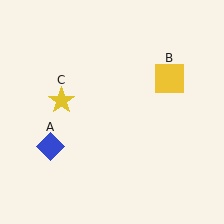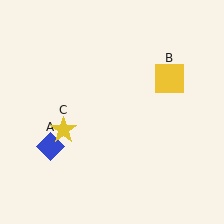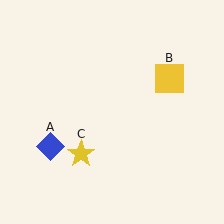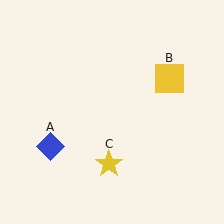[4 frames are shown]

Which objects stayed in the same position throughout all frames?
Blue diamond (object A) and yellow square (object B) remained stationary.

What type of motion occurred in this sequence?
The yellow star (object C) rotated counterclockwise around the center of the scene.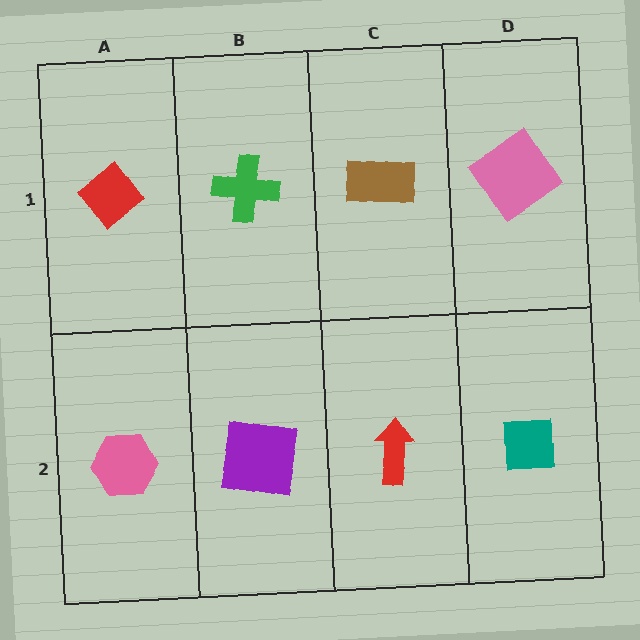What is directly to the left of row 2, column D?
A red arrow.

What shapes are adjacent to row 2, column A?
A red diamond (row 1, column A), a purple square (row 2, column B).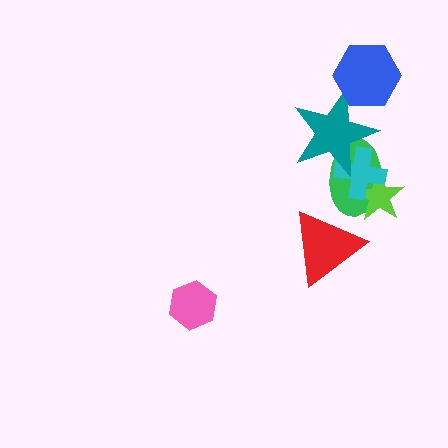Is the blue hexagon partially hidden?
No, no other shape covers it.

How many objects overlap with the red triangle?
0 objects overlap with the red triangle.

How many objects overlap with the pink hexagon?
0 objects overlap with the pink hexagon.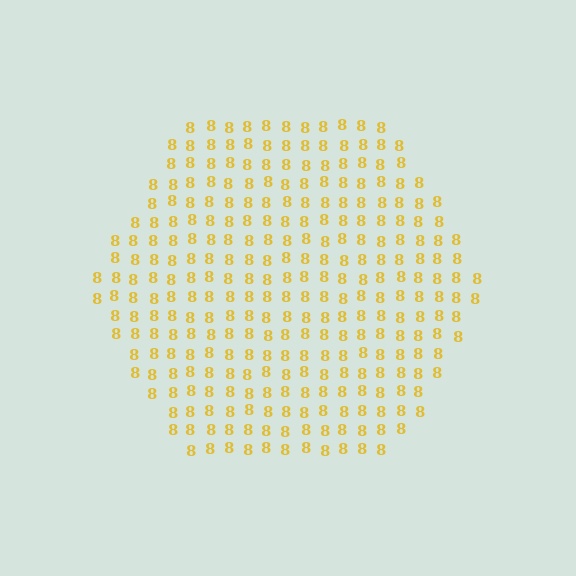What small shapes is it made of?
It is made of small digit 8's.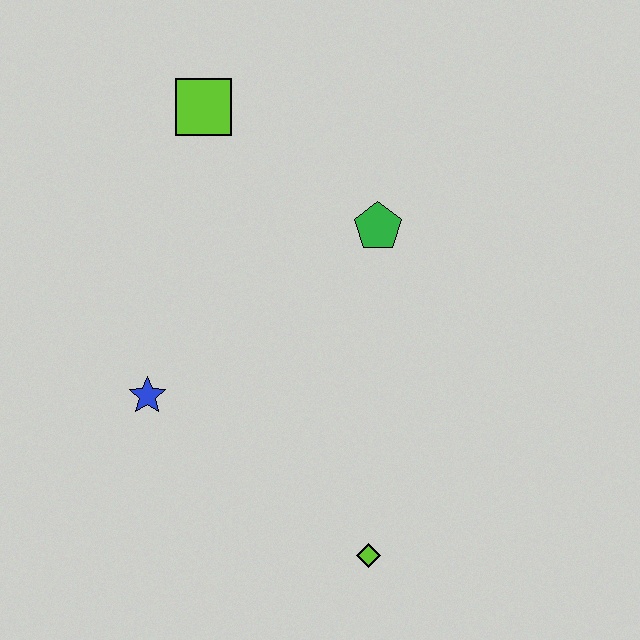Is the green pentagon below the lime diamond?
No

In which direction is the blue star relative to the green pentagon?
The blue star is to the left of the green pentagon.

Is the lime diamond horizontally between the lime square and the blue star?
No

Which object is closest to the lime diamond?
The blue star is closest to the lime diamond.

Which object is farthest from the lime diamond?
The lime square is farthest from the lime diamond.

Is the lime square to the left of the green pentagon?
Yes